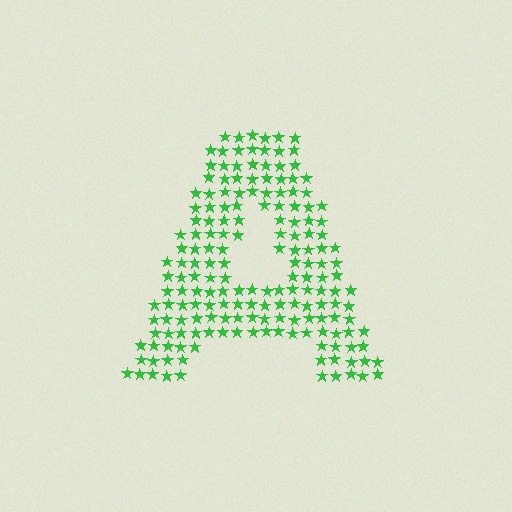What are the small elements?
The small elements are stars.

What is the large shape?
The large shape is the letter A.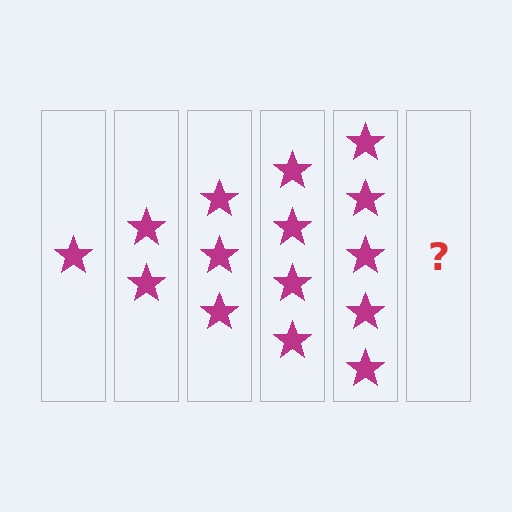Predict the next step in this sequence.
The next step is 6 stars.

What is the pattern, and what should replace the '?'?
The pattern is that each step adds one more star. The '?' should be 6 stars.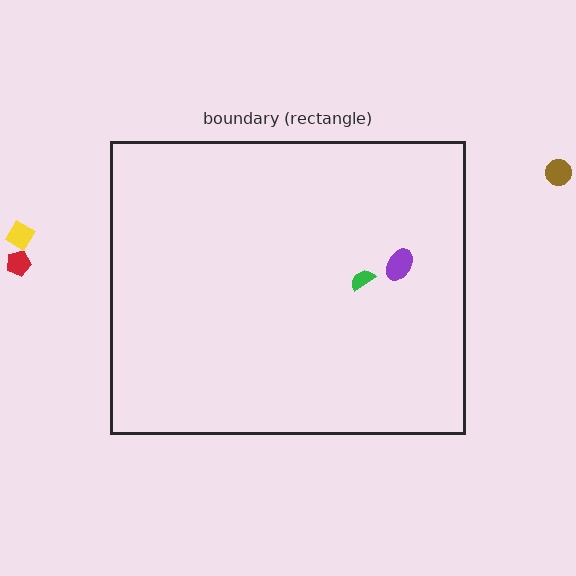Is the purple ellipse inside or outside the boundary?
Inside.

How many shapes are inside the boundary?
2 inside, 3 outside.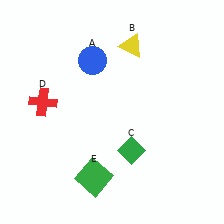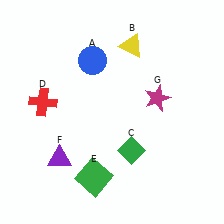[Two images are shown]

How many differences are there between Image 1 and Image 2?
There are 2 differences between the two images.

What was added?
A purple triangle (F), a magenta star (G) were added in Image 2.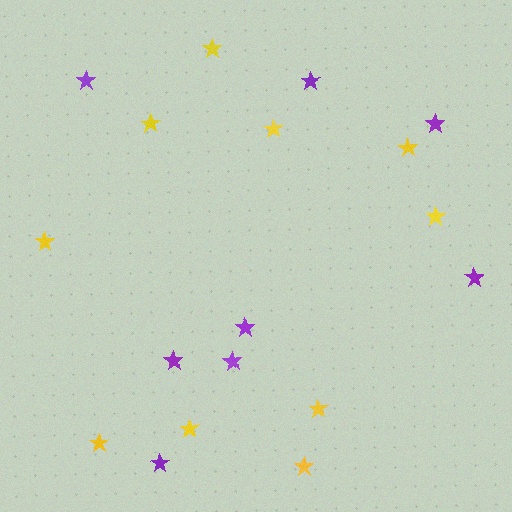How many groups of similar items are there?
There are 2 groups: one group of yellow stars (10) and one group of purple stars (8).